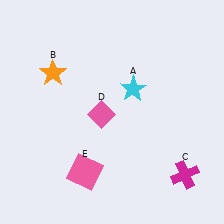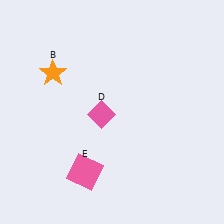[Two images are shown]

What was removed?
The cyan star (A), the magenta cross (C) were removed in Image 2.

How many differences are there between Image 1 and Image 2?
There are 2 differences between the two images.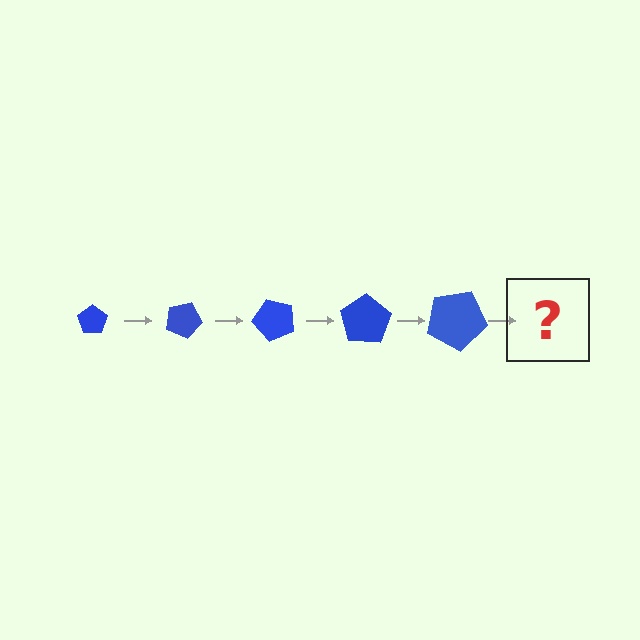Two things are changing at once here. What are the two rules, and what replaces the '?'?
The two rules are that the pentagon grows larger each step and it rotates 25 degrees each step. The '?' should be a pentagon, larger than the previous one and rotated 125 degrees from the start.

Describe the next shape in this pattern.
It should be a pentagon, larger than the previous one and rotated 125 degrees from the start.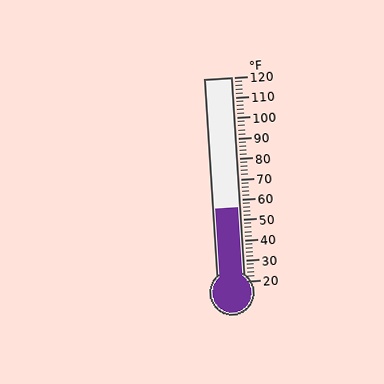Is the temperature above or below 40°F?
The temperature is above 40°F.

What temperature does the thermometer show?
The thermometer shows approximately 56°F.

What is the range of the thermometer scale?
The thermometer scale ranges from 20°F to 120°F.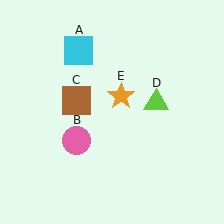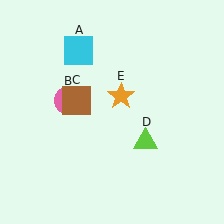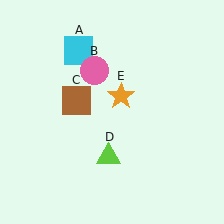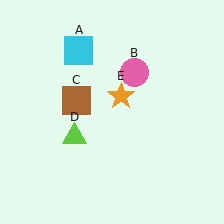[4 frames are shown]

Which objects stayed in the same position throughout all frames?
Cyan square (object A) and brown square (object C) and orange star (object E) remained stationary.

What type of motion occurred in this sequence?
The pink circle (object B), lime triangle (object D) rotated clockwise around the center of the scene.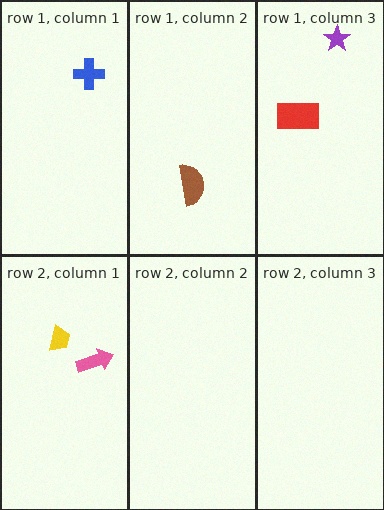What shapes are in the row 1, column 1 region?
The blue cross.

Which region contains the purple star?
The row 1, column 3 region.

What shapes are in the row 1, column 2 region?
The brown semicircle.